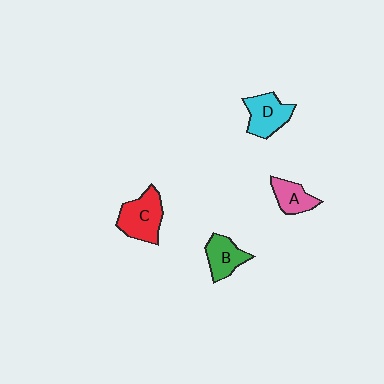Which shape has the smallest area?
Shape A (pink).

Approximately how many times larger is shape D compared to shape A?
Approximately 1.4 times.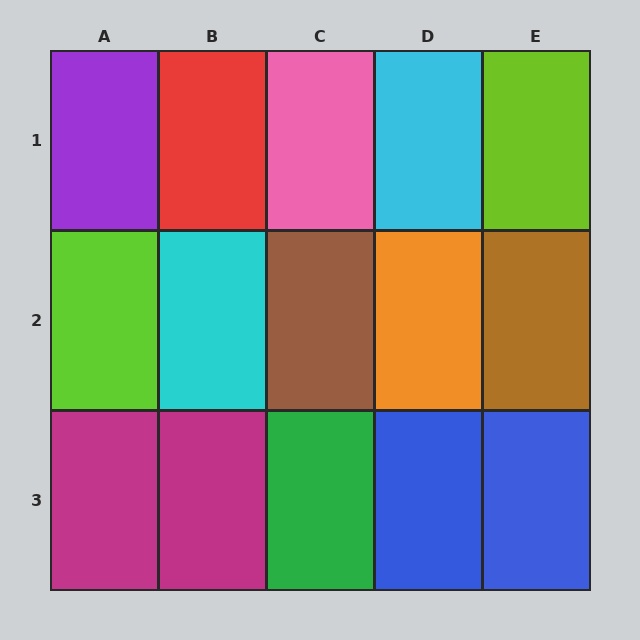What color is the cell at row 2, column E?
Brown.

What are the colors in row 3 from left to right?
Magenta, magenta, green, blue, blue.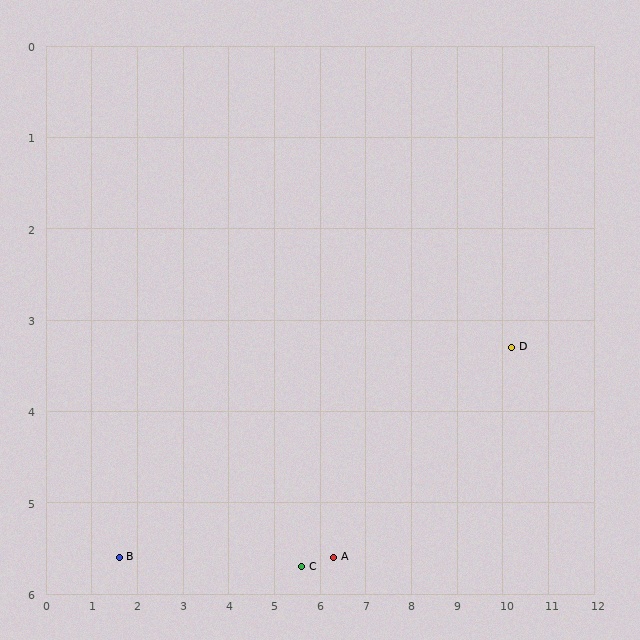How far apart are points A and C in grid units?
Points A and C are about 0.7 grid units apart.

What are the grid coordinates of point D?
Point D is at approximately (10.2, 3.3).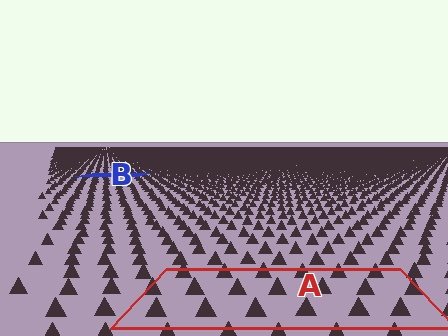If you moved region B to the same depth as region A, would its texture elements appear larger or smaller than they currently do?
They would appear larger. At a closer depth, the same texture elements are projected at a bigger on-screen size.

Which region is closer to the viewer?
Region A is closer. The texture elements there are larger and more spread out.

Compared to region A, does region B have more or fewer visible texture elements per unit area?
Region B has more texture elements per unit area — they are packed more densely because it is farther away.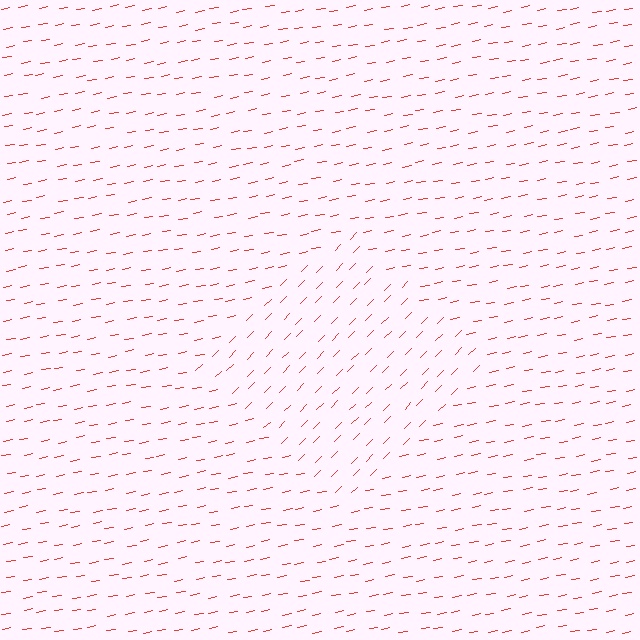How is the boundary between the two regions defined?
The boundary is defined purely by a change in line orientation (approximately 35 degrees difference). All lines are the same color and thickness.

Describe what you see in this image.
The image is filled with small red line segments. A diamond region in the image has lines oriented differently from the surrounding lines, creating a visible texture boundary.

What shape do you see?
I see a diamond.